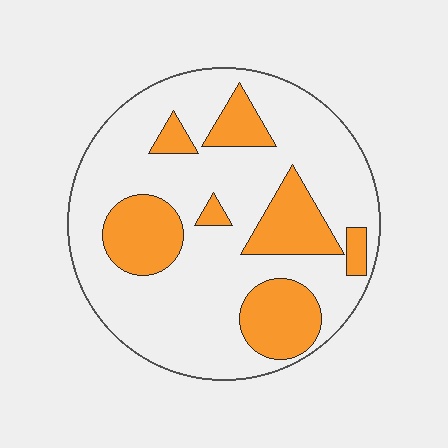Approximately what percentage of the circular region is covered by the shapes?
Approximately 25%.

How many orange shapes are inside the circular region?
7.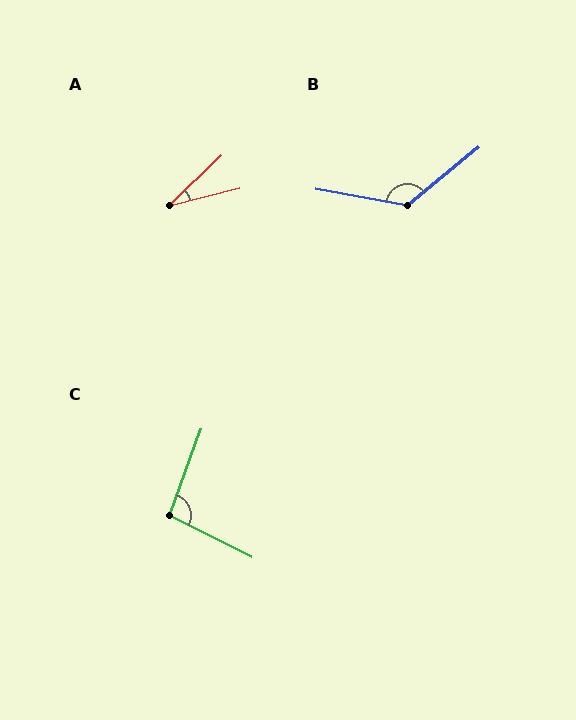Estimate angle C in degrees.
Approximately 97 degrees.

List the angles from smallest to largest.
A (30°), C (97°), B (130°).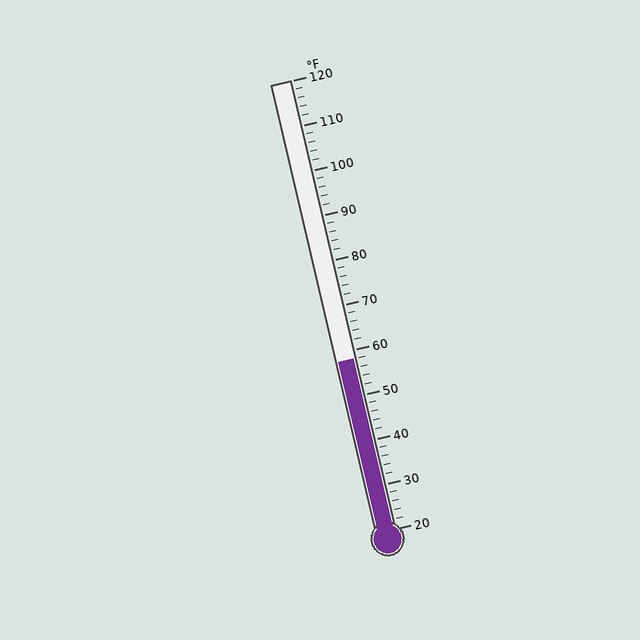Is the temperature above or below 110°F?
The temperature is below 110°F.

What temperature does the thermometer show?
The thermometer shows approximately 58°F.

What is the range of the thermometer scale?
The thermometer scale ranges from 20°F to 120°F.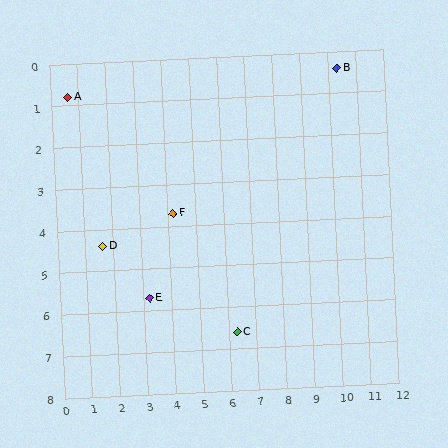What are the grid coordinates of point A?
Point A is at approximately (0.6, 0.8).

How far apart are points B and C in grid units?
Points B and C are about 7.4 grid units apart.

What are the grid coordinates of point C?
Point C is at approximately (6.3, 6.6).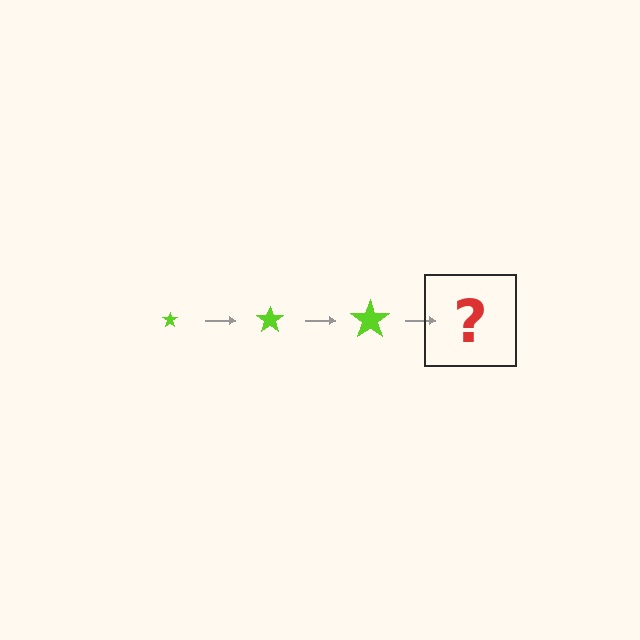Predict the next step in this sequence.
The next step is a lime star, larger than the previous one.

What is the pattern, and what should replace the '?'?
The pattern is that the star gets progressively larger each step. The '?' should be a lime star, larger than the previous one.